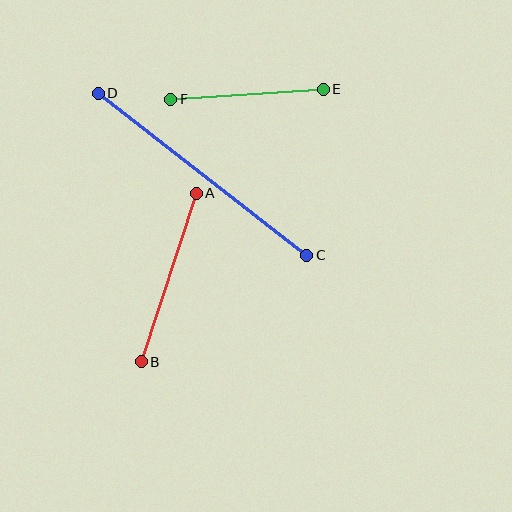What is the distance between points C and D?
The distance is approximately 264 pixels.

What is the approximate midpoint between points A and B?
The midpoint is at approximately (169, 277) pixels.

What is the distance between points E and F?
The distance is approximately 153 pixels.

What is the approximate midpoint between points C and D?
The midpoint is at approximately (203, 174) pixels.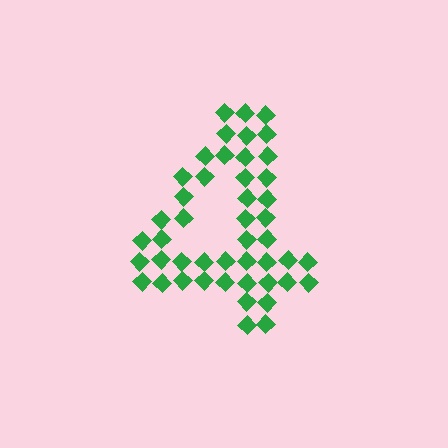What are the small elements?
The small elements are diamonds.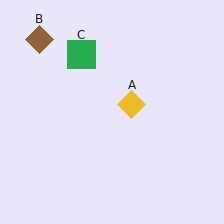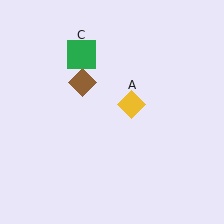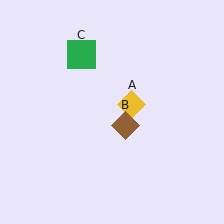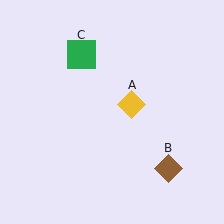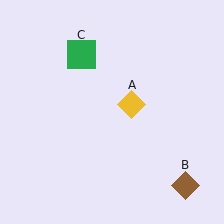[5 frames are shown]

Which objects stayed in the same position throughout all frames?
Yellow diamond (object A) and green square (object C) remained stationary.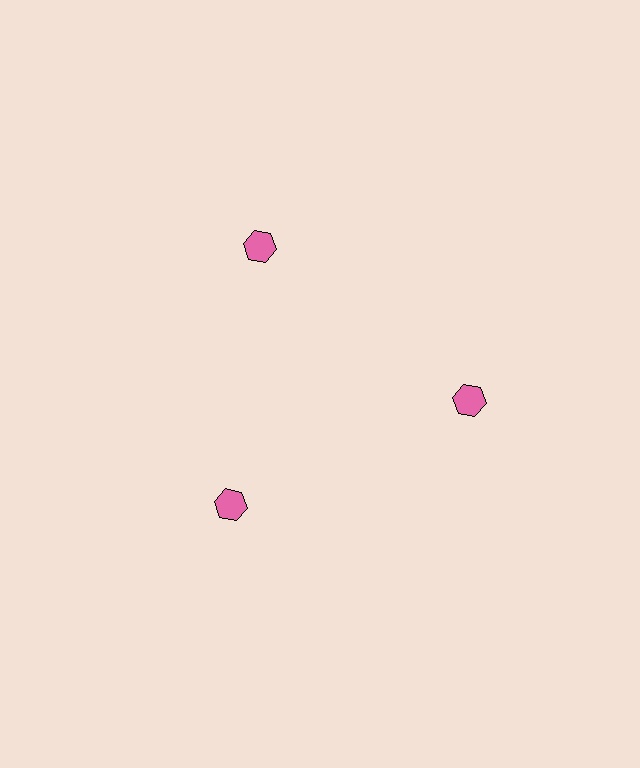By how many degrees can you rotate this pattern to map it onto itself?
The pattern maps onto itself every 120 degrees of rotation.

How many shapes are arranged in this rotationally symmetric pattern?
There are 3 shapes, arranged in 3 groups of 1.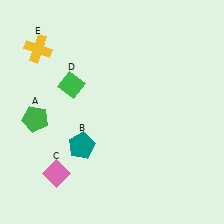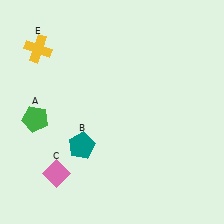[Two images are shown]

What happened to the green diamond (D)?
The green diamond (D) was removed in Image 2. It was in the top-left area of Image 1.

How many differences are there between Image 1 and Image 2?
There is 1 difference between the two images.